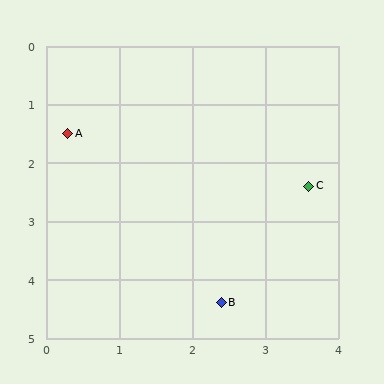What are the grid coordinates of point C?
Point C is at approximately (3.6, 2.4).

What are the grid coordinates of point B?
Point B is at approximately (2.4, 4.4).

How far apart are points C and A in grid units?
Points C and A are about 3.4 grid units apart.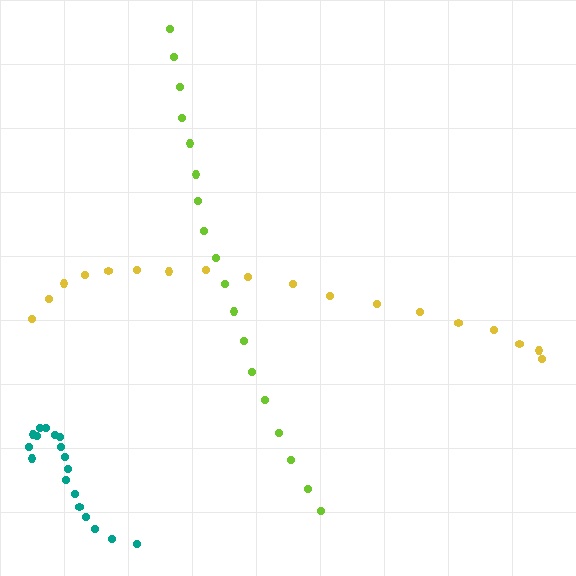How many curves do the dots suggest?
There are 3 distinct paths.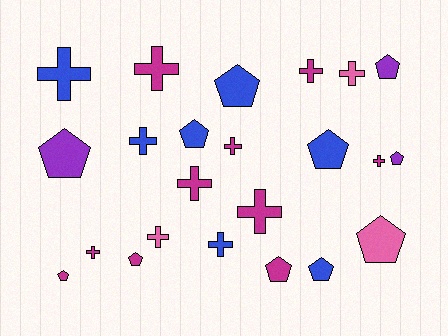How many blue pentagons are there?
There are 4 blue pentagons.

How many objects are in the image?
There are 23 objects.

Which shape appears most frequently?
Cross, with 12 objects.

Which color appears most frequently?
Magenta, with 10 objects.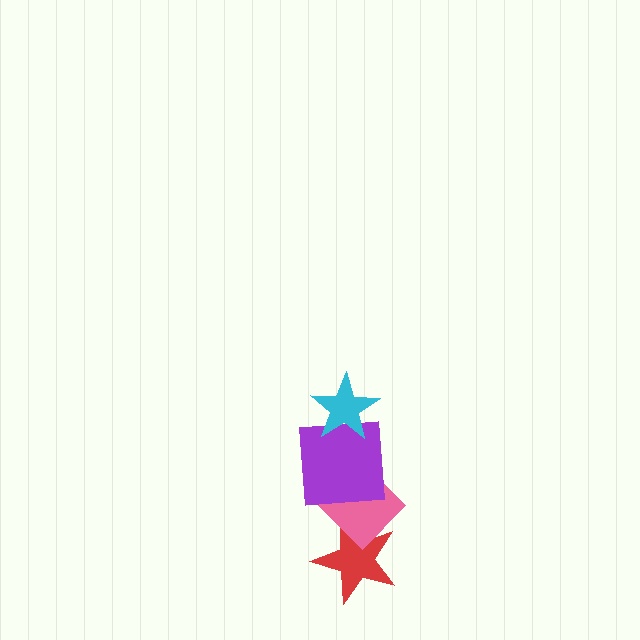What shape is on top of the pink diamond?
The purple square is on top of the pink diamond.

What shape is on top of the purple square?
The cyan star is on top of the purple square.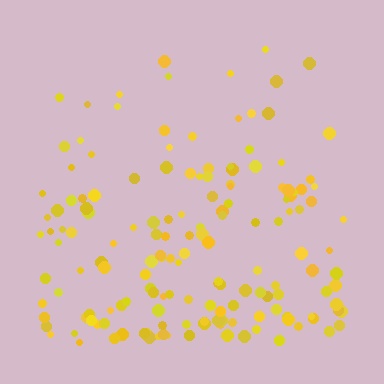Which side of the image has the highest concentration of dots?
The bottom.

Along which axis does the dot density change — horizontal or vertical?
Vertical.